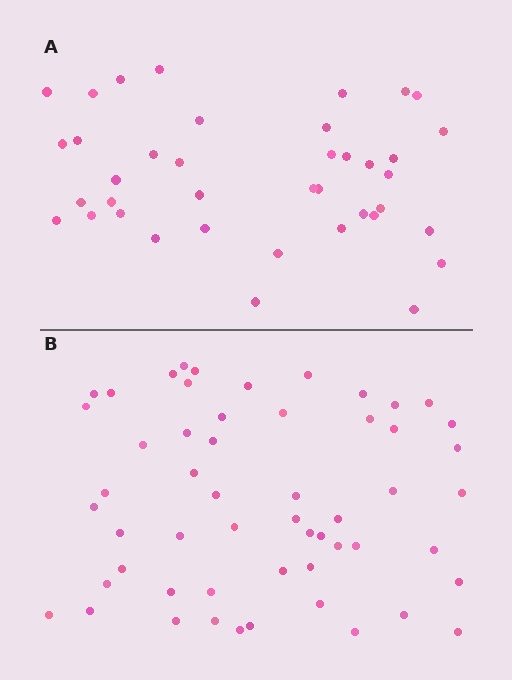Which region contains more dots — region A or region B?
Region B (the bottom region) has more dots.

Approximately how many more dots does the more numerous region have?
Region B has approximately 15 more dots than region A.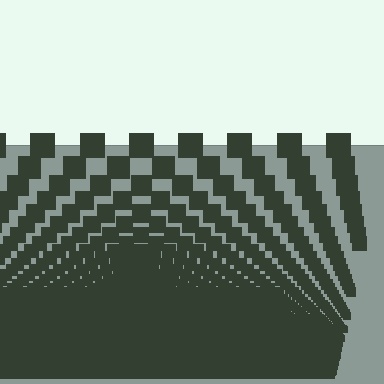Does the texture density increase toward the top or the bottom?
Density increases toward the bottom.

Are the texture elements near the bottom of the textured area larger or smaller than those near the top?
Smaller. The gradient is inverted — elements near the bottom are smaller and denser.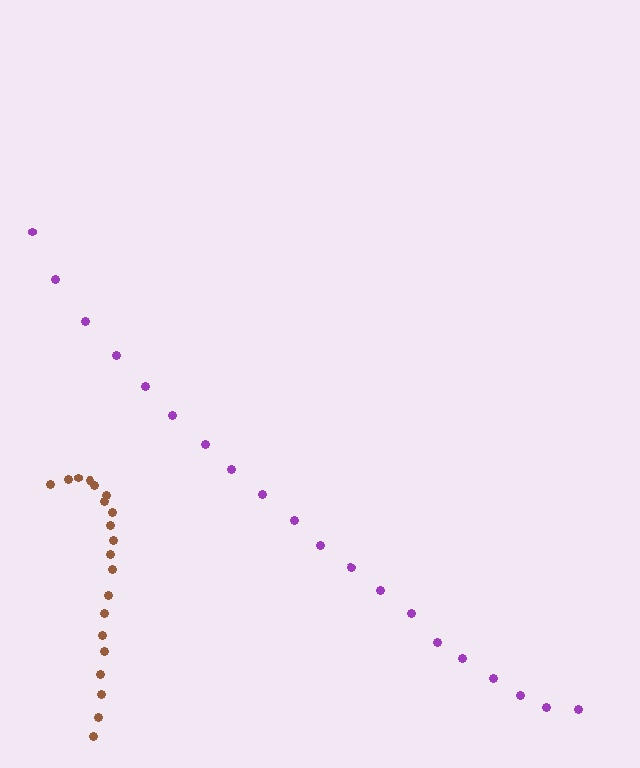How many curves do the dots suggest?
There are 2 distinct paths.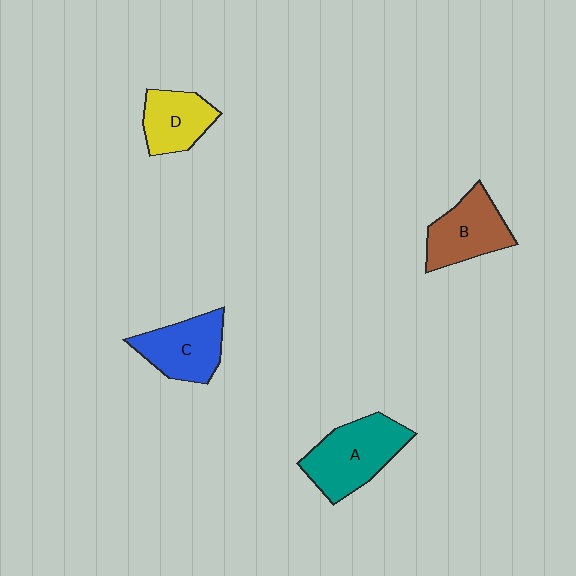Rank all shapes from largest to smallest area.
From largest to smallest: A (teal), B (brown), C (blue), D (yellow).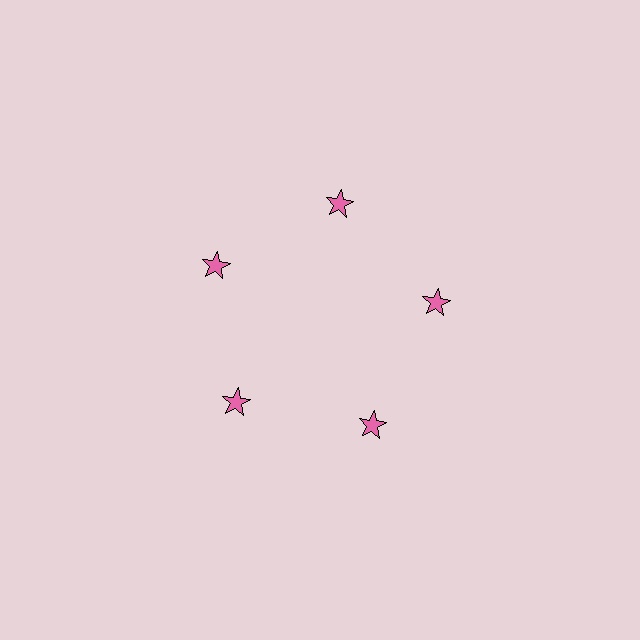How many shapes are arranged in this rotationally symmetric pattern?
There are 5 shapes, arranged in 5 groups of 1.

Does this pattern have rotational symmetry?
Yes, this pattern has 5-fold rotational symmetry. It looks the same after rotating 72 degrees around the center.